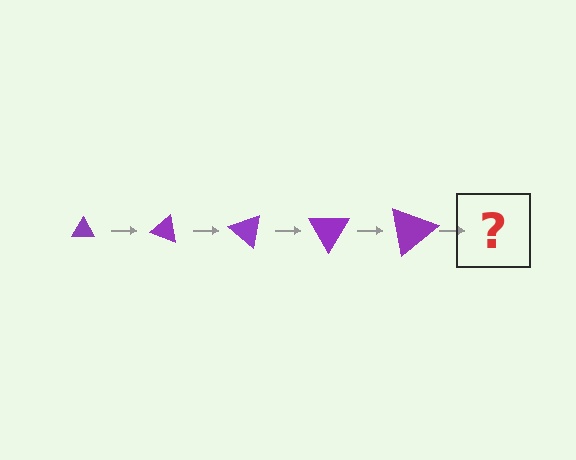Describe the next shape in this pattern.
It should be a triangle, larger than the previous one and rotated 100 degrees from the start.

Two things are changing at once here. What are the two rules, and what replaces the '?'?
The two rules are that the triangle grows larger each step and it rotates 20 degrees each step. The '?' should be a triangle, larger than the previous one and rotated 100 degrees from the start.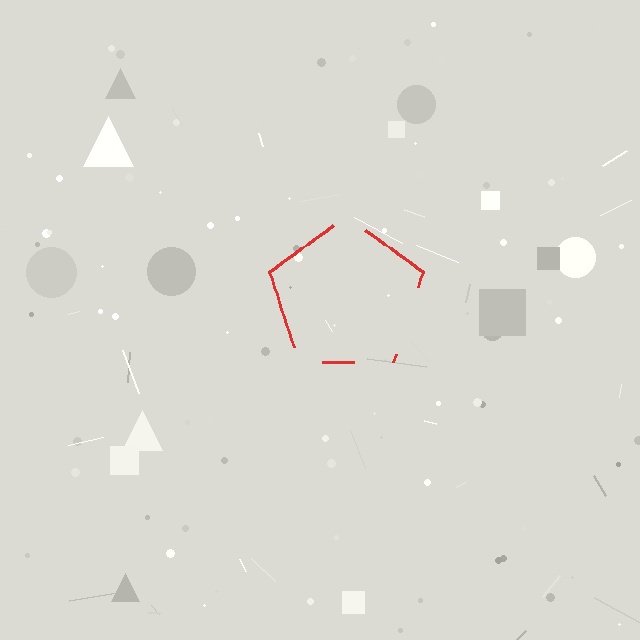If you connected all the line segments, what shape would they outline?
They would outline a pentagon.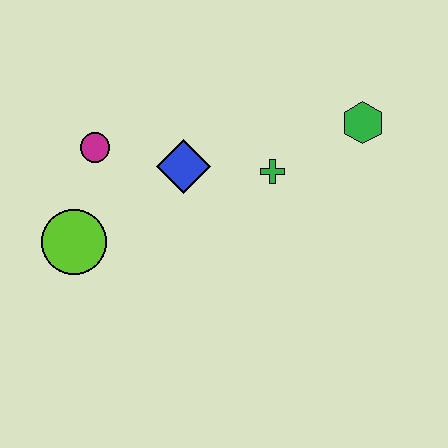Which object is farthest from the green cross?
The lime circle is farthest from the green cross.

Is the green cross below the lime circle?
No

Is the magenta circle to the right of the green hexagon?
No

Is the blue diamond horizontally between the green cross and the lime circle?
Yes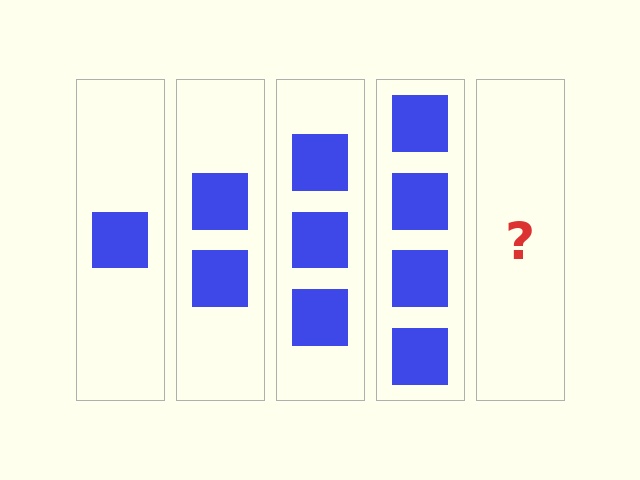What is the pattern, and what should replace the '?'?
The pattern is that each step adds one more square. The '?' should be 5 squares.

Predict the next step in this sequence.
The next step is 5 squares.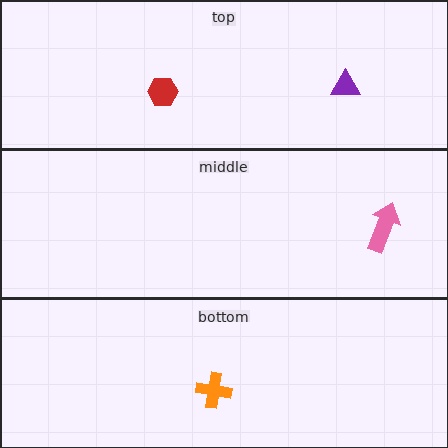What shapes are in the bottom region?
The orange cross.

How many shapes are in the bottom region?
1.